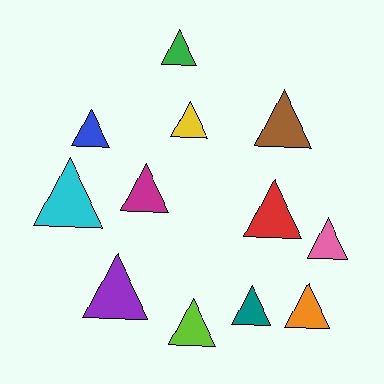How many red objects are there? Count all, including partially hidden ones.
There is 1 red object.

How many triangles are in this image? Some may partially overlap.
There are 12 triangles.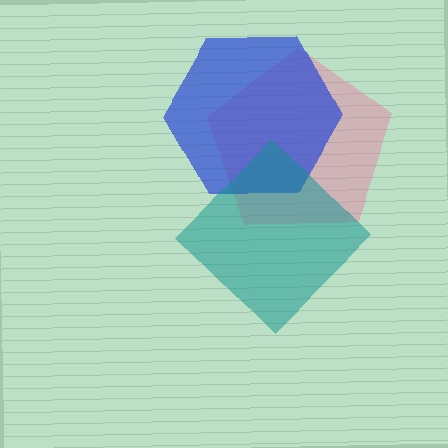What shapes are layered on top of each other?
The layered shapes are: a pink pentagon, a blue hexagon, a teal diamond.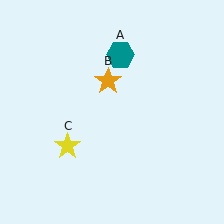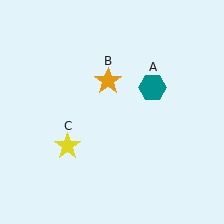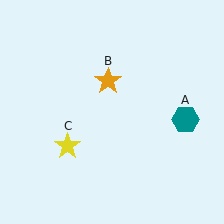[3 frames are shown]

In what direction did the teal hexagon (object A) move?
The teal hexagon (object A) moved down and to the right.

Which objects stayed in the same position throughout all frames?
Orange star (object B) and yellow star (object C) remained stationary.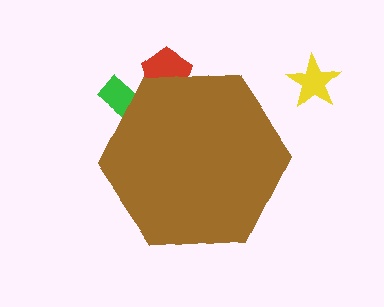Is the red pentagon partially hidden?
Yes, the red pentagon is partially hidden behind the brown hexagon.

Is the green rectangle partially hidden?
Yes, the green rectangle is partially hidden behind the brown hexagon.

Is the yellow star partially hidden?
No, the yellow star is fully visible.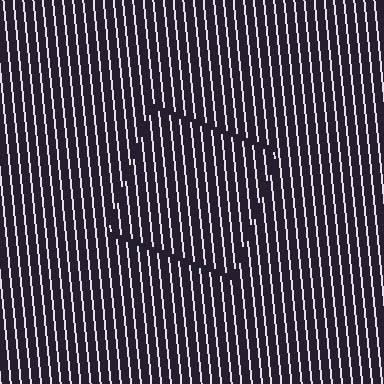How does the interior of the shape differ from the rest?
The interior of the shape contains the same grating, shifted by half a period — the contour is defined by the phase discontinuity where line-ends from the inner and outer gratings abut.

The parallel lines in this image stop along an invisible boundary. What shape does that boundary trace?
An illusory square. The interior of the shape contains the same grating, shifted by half a period — the contour is defined by the phase discontinuity where line-ends from the inner and outer gratings abut.